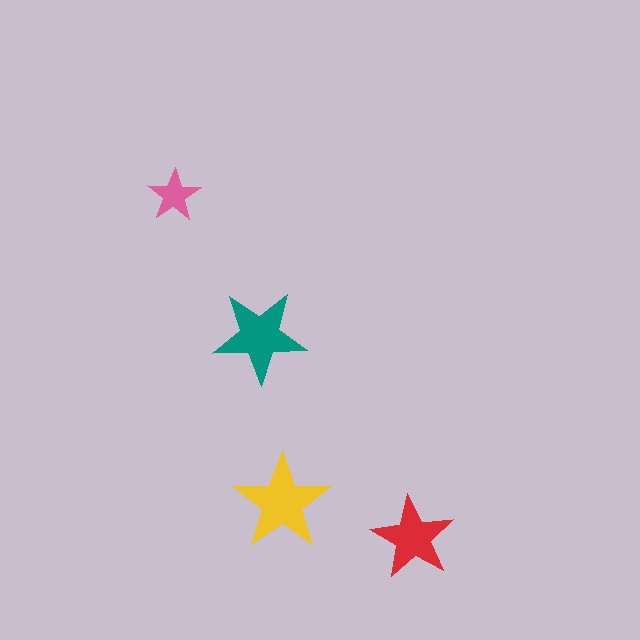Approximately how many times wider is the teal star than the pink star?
About 2 times wider.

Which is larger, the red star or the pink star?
The red one.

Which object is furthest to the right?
The red star is rightmost.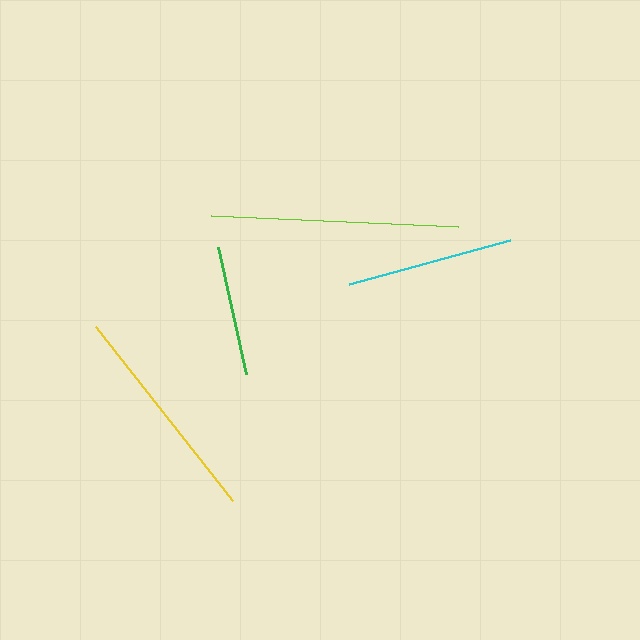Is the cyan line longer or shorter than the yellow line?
The yellow line is longer than the cyan line.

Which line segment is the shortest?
The green line is the shortest at approximately 130 pixels.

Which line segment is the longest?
The lime line is the longest at approximately 247 pixels.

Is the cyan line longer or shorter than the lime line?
The lime line is longer than the cyan line.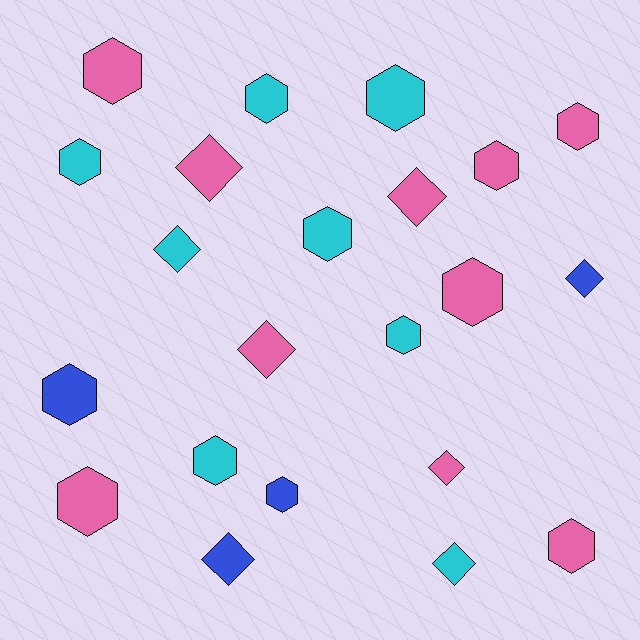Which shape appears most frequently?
Hexagon, with 14 objects.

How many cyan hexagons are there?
There are 6 cyan hexagons.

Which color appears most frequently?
Pink, with 10 objects.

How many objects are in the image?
There are 22 objects.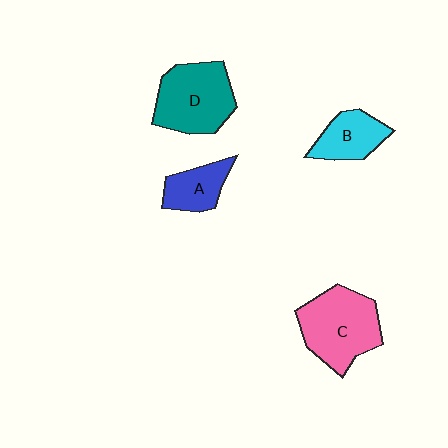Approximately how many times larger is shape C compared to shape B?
Approximately 1.8 times.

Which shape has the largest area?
Shape C (pink).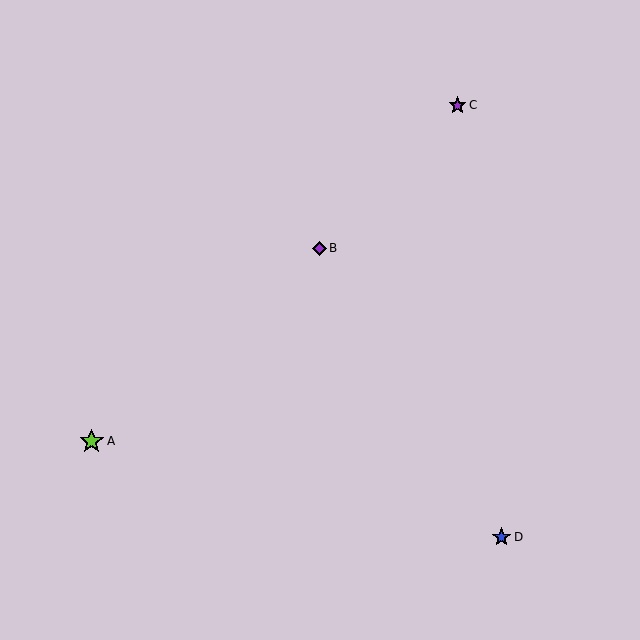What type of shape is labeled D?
Shape D is a blue star.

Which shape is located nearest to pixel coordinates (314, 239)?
The purple diamond (labeled B) at (319, 248) is nearest to that location.